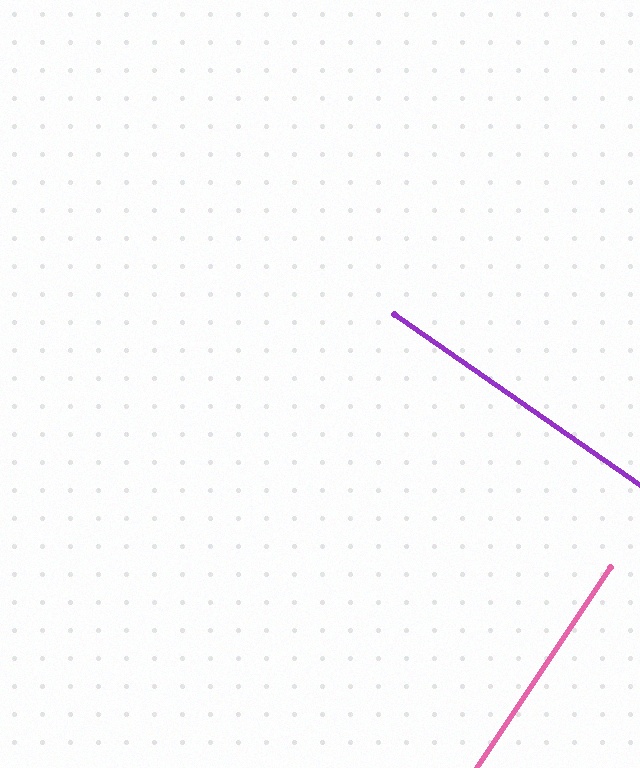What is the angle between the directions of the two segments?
Approximately 89 degrees.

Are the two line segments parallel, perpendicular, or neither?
Perpendicular — they meet at approximately 89°.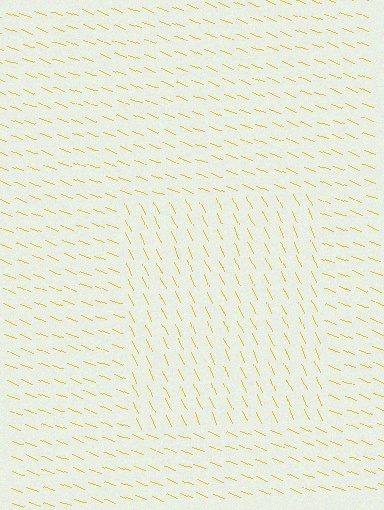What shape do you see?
I see a rectangle.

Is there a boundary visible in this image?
Yes, there is a texture boundary formed by a change in line orientation.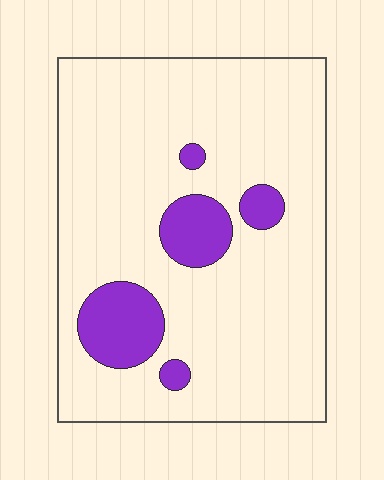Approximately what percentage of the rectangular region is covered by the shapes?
Approximately 15%.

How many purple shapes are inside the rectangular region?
5.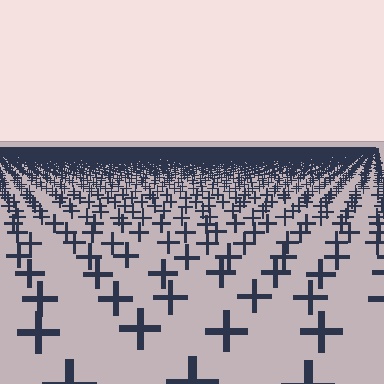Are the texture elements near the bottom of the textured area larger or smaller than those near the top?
Larger. Near the bottom, elements are closer to the viewer and appear at a bigger on-screen size.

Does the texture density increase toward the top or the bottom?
Density increases toward the top.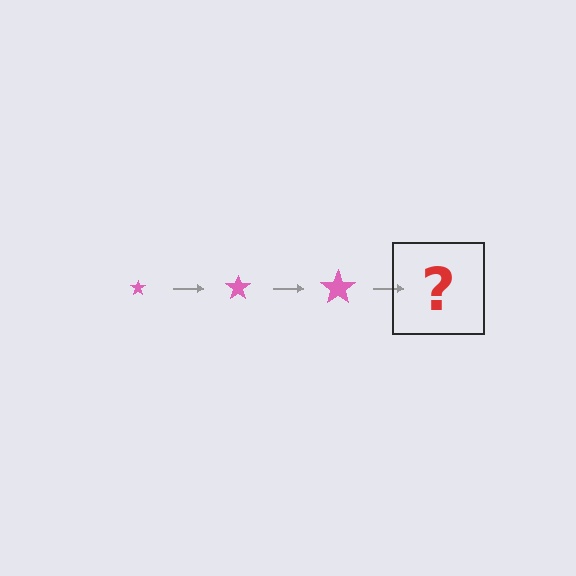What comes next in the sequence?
The next element should be a pink star, larger than the previous one.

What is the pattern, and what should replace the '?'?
The pattern is that the star gets progressively larger each step. The '?' should be a pink star, larger than the previous one.